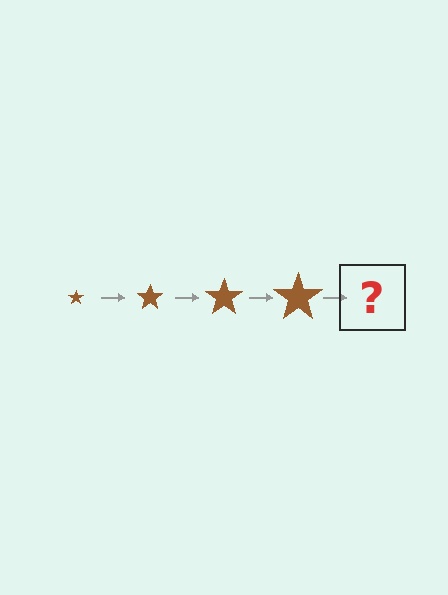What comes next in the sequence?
The next element should be a brown star, larger than the previous one.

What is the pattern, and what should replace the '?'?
The pattern is that the star gets progressively larger each step. The '?' should be a brown star, larger than the previous one.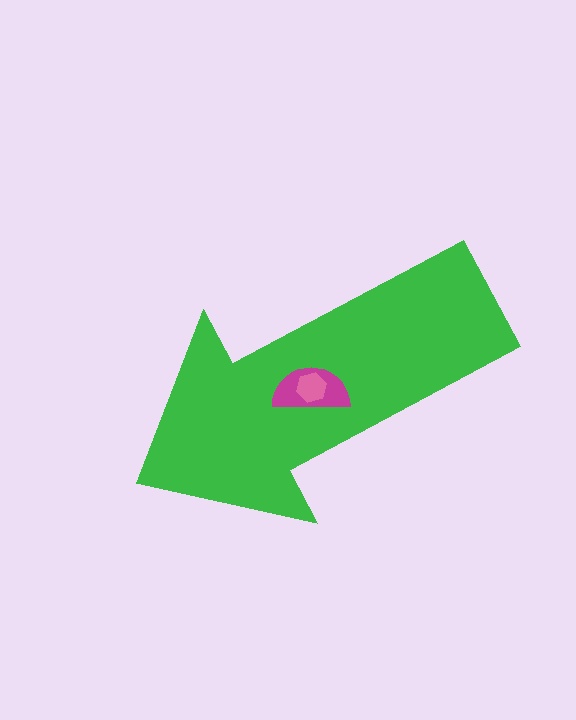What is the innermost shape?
The pink hexagon.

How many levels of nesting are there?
3.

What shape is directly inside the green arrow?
The magenta semicircle.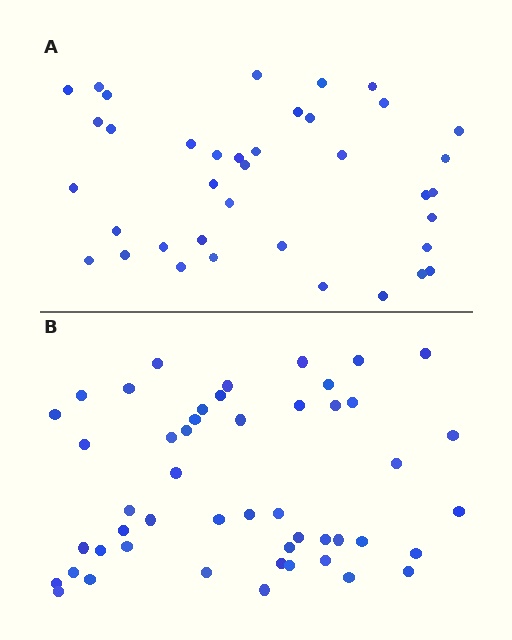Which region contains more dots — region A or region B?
Region B (the bottom region) has more dots.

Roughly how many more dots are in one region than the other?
Region B has roughly 12 or so more dots than region A.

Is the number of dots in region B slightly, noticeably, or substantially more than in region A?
Region B has noticeably more, but not dramatically so. The ratio is roughly 1.3 to 1.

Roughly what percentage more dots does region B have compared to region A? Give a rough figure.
About 30% more.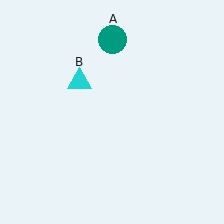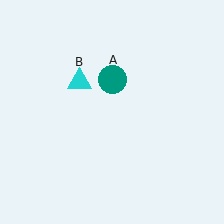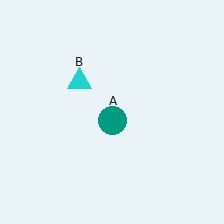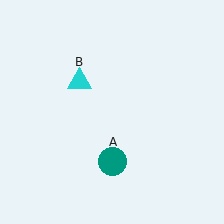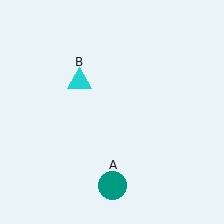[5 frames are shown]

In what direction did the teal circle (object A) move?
The teal circle (object A) moved down.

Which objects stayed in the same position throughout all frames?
Cyan triangle (object B) remained stationary.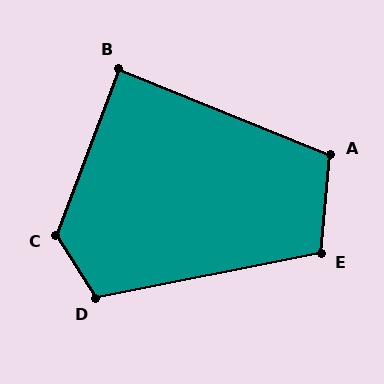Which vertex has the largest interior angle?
C, at approximately 127 degrees.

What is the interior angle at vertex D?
Approximately 112 degrees (obtuse).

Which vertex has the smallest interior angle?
B, at approximately 89 degrees.